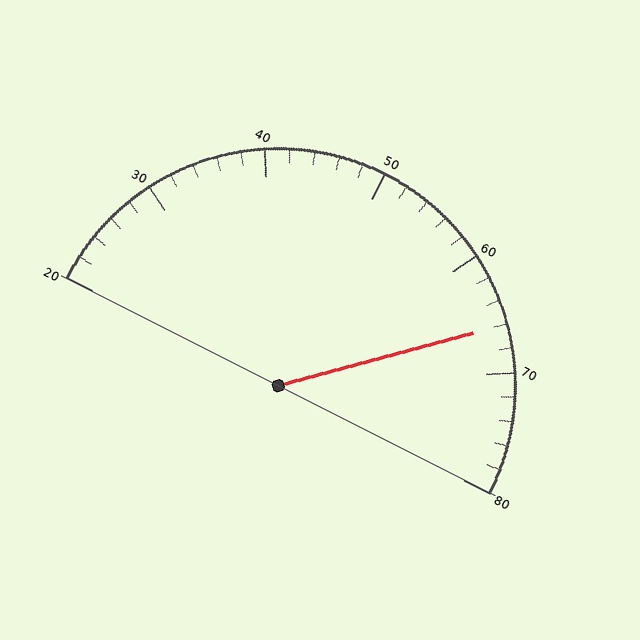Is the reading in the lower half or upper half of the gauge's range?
The reading is in the upper half of the range (20 to 80).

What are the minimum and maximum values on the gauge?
The gauge ranges from 20 to 80.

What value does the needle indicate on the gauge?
The needle indicates approximately 66.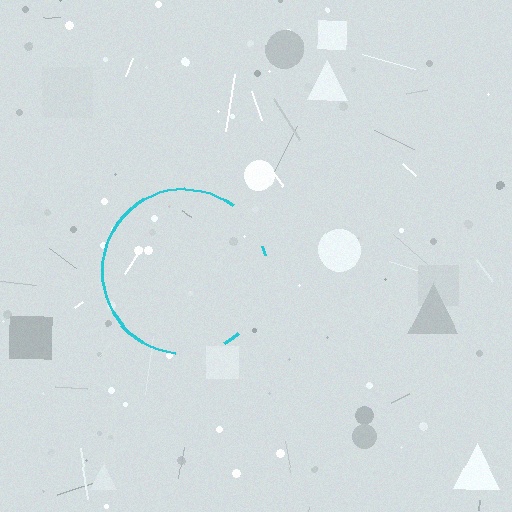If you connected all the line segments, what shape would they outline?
They would outline a circle.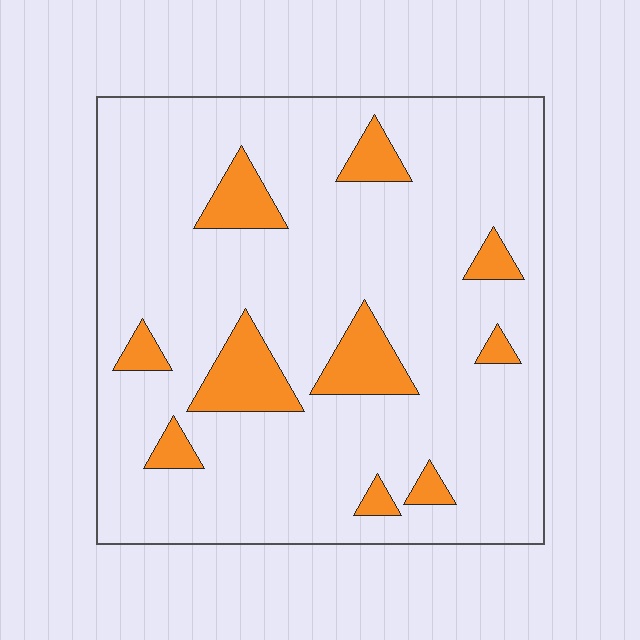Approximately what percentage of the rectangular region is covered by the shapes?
Approximately 15%.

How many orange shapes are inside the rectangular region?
10.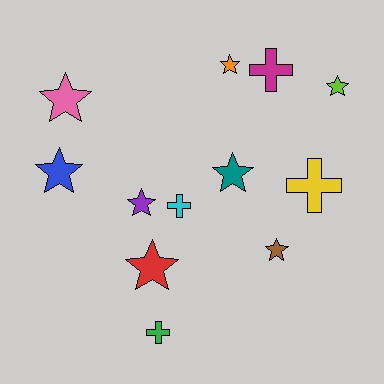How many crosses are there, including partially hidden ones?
There are 4 crosses.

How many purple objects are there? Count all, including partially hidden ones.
There is 1 purple object.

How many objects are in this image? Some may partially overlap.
There are 12 objects.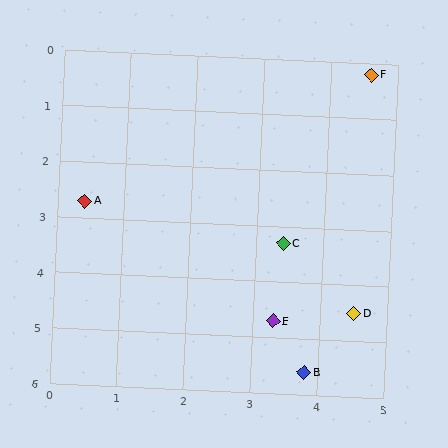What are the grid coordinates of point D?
Point D is at approximately (4.5, 4.5).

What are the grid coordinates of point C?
Point C is at approximately (3.4, 3.3).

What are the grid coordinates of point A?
Point A is at approximately (0.4, 2.7).